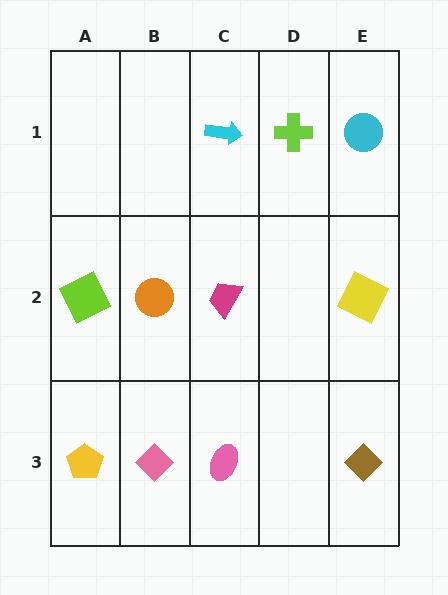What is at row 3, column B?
A pink diamond.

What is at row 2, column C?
A magenta trapezoid.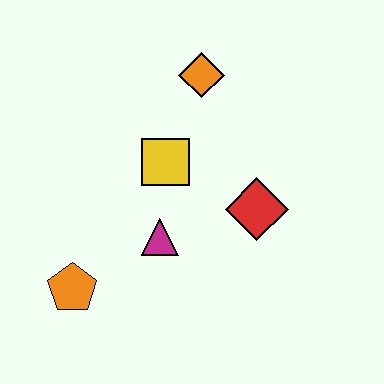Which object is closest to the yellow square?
The magenta triangle is closest to the yellow square.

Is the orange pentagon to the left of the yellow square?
Yes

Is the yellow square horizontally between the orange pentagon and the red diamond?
Yes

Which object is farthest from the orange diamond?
The orange pentagon is farthest from the orange diamond.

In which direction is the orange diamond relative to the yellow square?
The orange diamond is above the yellow square.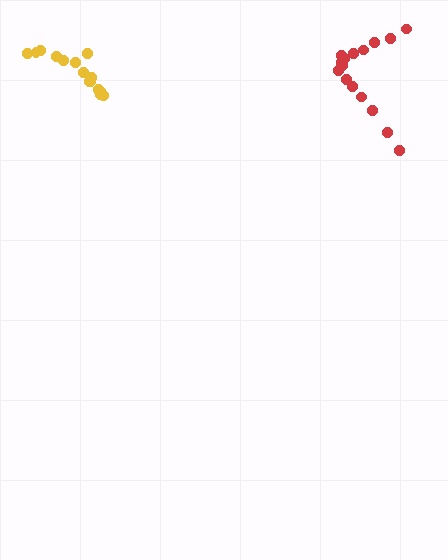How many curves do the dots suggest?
There are 2 distinct paths.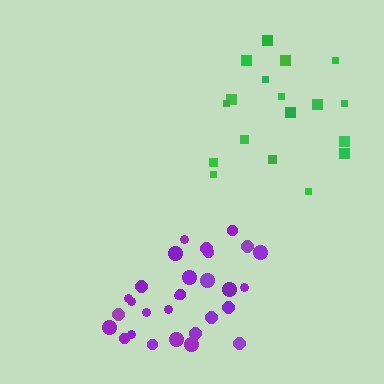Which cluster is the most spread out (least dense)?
Green.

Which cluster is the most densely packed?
Purple.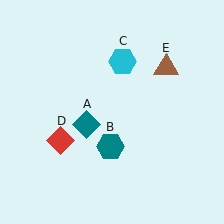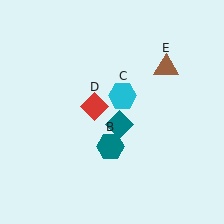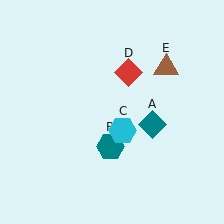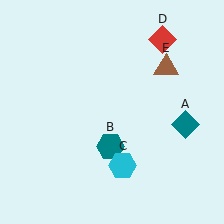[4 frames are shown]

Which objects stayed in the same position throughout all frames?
Teal hexagon (object B) and brown triangle (object E) remained stationary.